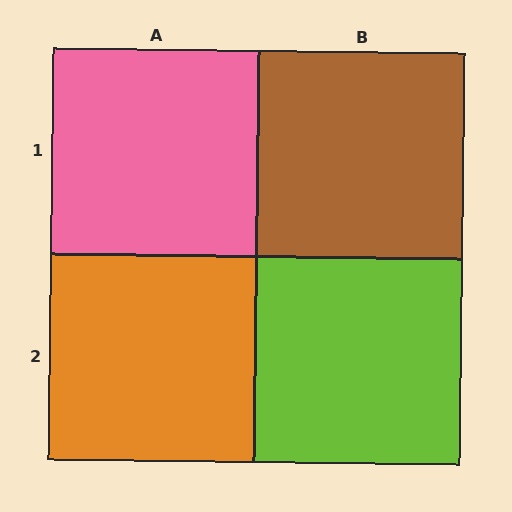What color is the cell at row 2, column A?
Orange.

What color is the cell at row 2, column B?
Lime.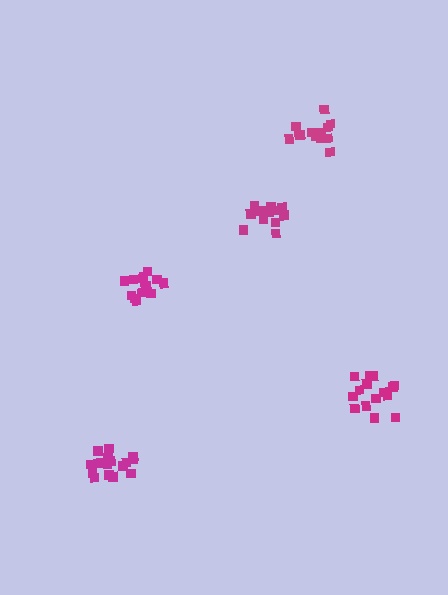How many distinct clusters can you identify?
There are 5 distinct clusters.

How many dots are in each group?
Group 1: 14 dots, Group 2: 15 dots, Group 3: 13 dots, Group 4: 17 dots, Group 5: 14 dots (73 total).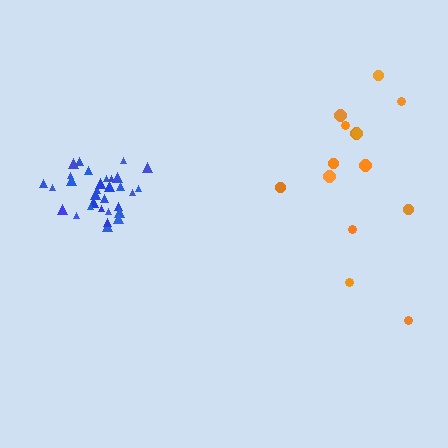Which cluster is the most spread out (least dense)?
Orange.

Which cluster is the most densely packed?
Blue.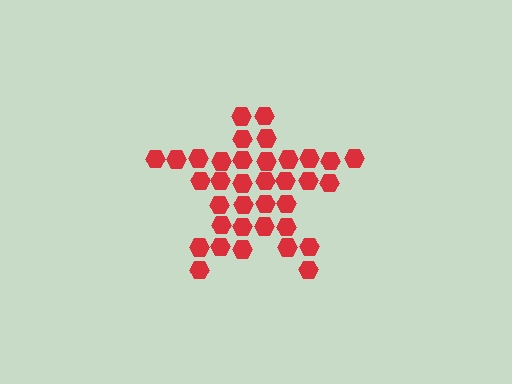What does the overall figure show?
The overall figure shows a star.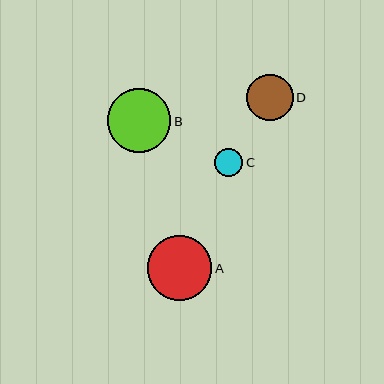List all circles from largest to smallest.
From largest to smallest: A, B, D, C.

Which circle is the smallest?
Circle C is the smallest with a size of approximately 28 pixels.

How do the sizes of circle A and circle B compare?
Circle A and circle B are approximately the same size.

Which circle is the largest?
Circle A is the largest with a size of approximately 65 pixels.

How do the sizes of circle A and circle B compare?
Circle A and circle B are approximately the same size.